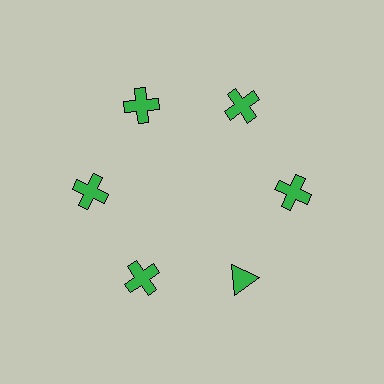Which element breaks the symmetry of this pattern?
The green triangle at roughly the 5 o'clock position breaks the symmetry. All other shapes are green crosses.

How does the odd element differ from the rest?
It has a different shape: triangle instead of cross.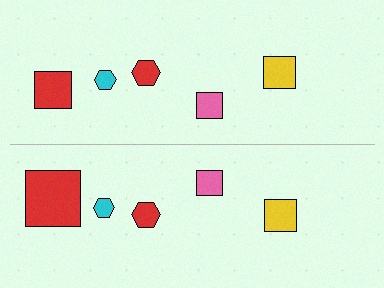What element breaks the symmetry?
The red square on the bottom side has a different size than its mirror counterpart.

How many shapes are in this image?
There are 10 shapes in this image.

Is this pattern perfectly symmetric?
No, the pattern is not perfectly symmetric. The red square on the bottom side has a different size than its mirror counterpart.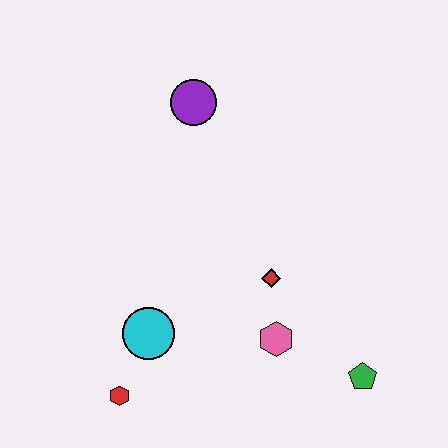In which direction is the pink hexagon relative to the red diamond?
The pink hexagon is below the red diamond.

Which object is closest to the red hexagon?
The cyan circle is closest to the red hexagon.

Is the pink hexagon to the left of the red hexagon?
No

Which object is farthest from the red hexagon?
The purple circle is farthest from the red hexagon.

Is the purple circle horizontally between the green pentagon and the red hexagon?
Yes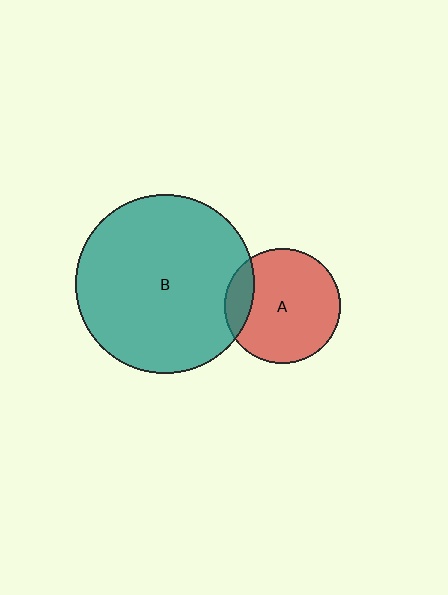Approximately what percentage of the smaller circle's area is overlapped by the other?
Approximately 15%.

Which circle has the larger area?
Circle B (teal).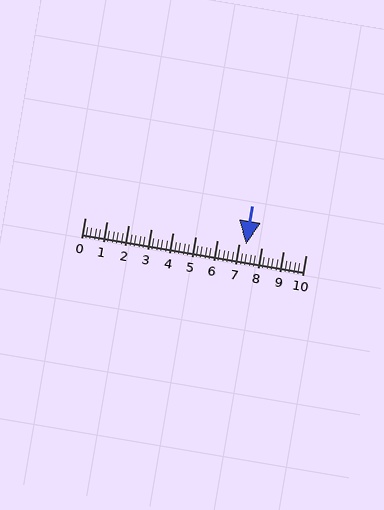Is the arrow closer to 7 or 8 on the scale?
The arrow is closer to 7.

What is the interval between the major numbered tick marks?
The major tick marks are spaced 1 units apart.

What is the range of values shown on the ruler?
The ruler shows values from 0 to 10.